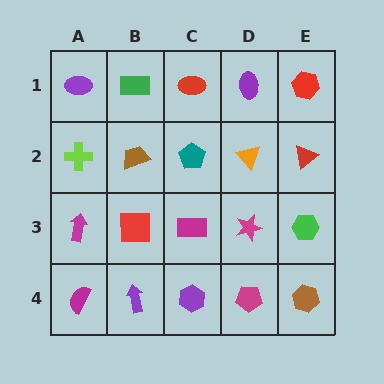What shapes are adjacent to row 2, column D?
A purple ellipse (row 1, column D), a magenta star (row 3, column D), a teal pentagon (row 2, column C), a red triangle (row 2, column E).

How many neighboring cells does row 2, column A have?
3.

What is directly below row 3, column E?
A brown hexagon.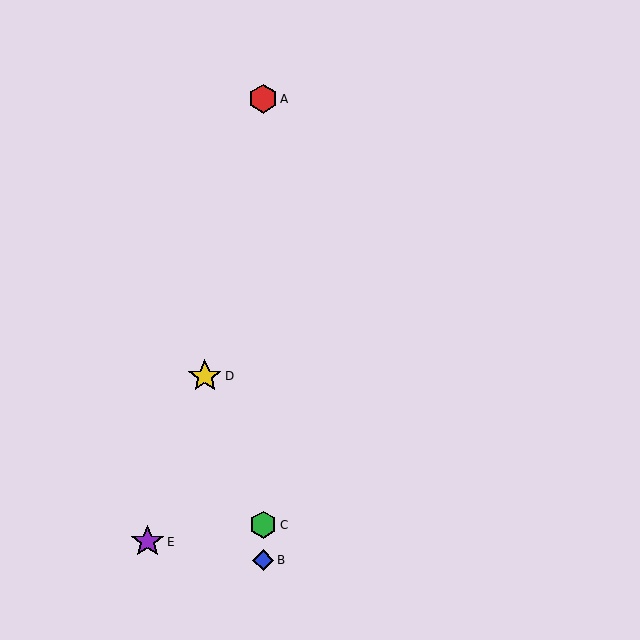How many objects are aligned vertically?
3 objects (A, B, C) are aligned vertically.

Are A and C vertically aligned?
Yes, both are at x≈263.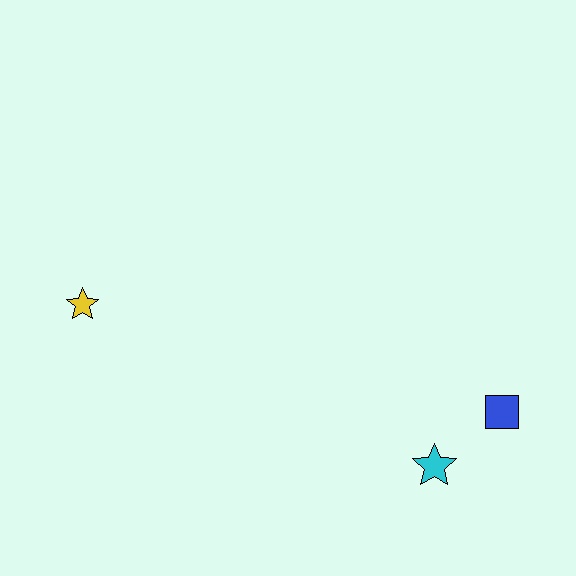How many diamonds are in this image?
There are no diamonds.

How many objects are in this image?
There are 3 objects.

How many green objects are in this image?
There are no green objects.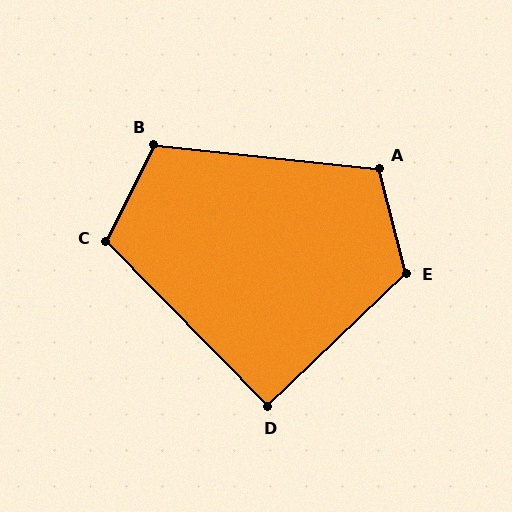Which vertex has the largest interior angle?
E, at approximately 120 degrees.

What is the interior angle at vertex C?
Approximately 109 degrees (obtuse).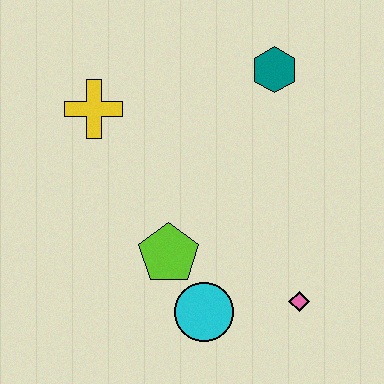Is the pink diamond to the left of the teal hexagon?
No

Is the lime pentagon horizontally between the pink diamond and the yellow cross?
Yes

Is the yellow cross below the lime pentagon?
No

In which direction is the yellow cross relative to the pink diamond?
The yellow cross is to the left of the pink diamond.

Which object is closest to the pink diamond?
The cyan circle is closest to the pink diamond.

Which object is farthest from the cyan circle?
The teal hexagon is farthest from the cyan circle.